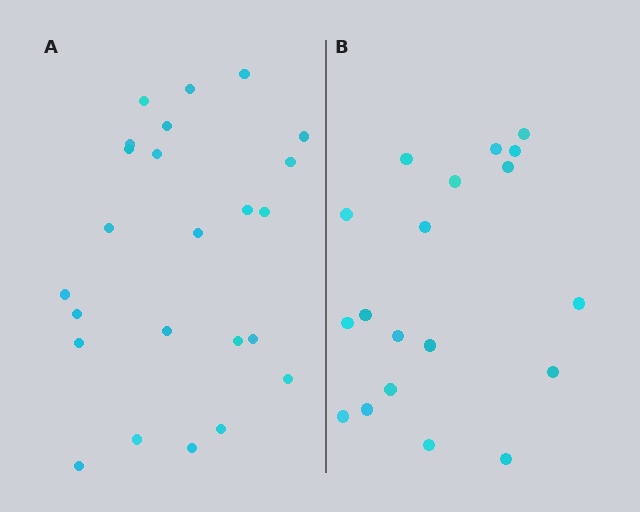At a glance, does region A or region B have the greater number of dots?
Region A (the left region) has more dots.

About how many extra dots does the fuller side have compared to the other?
Region A has about 5 more dots than region B.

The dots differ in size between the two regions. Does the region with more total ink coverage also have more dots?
No. Region B has more total ink coverage because its dots are larger, but region A actually contains more individual dots. Total area can be misleading — the number of items is what matters here.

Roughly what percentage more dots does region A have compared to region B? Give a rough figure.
About 25% more.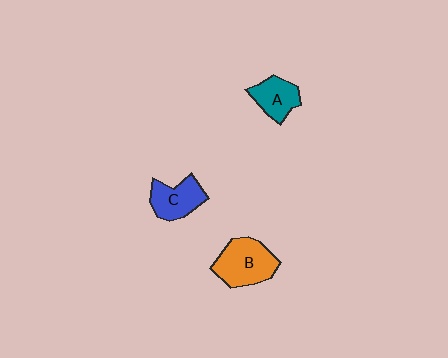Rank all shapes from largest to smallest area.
From largest to smallest: B (orange), C (blue), A (teal).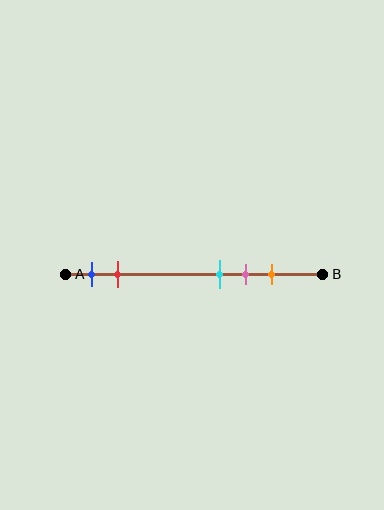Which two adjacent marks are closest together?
The cyan and pink marks are the closest adjacent pair.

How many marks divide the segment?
There are 5 marks dividing the segment.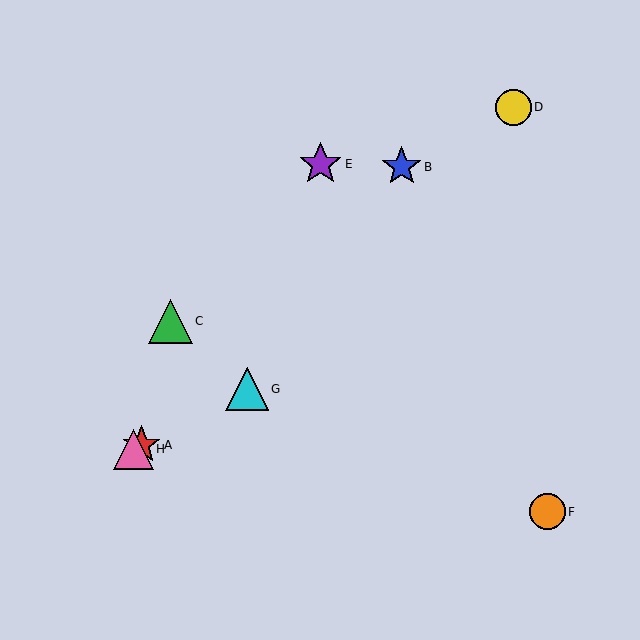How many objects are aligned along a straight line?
3 objects (A, G, H) are aligned along a straight line.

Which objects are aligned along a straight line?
Objects A, G, H are aligned along a straight line.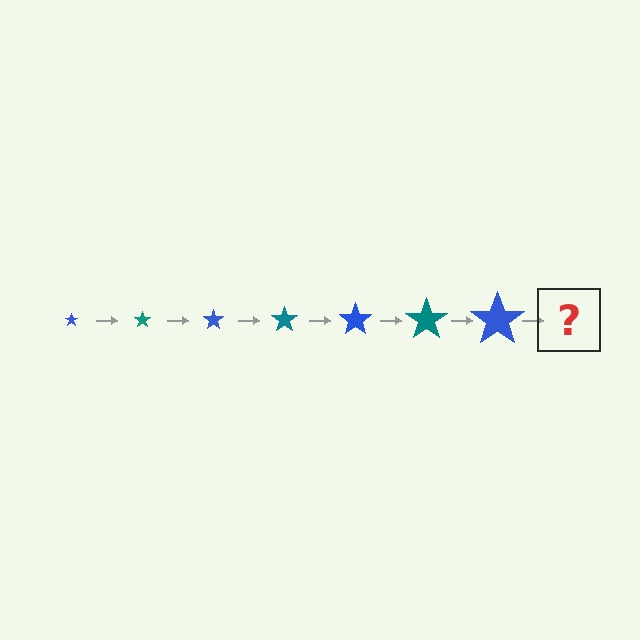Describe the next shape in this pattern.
It should be a teal star, larger than the previous one.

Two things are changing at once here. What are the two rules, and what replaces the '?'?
The two rules are that the star grows larger each step and the color cycles through blue and teal. The '?' should be a teal star, larger than the previous one.